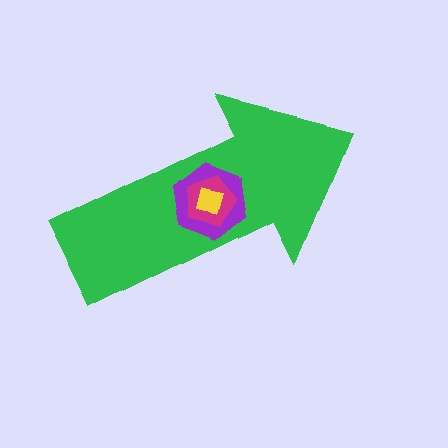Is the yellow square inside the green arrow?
Yes.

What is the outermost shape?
The green arrow.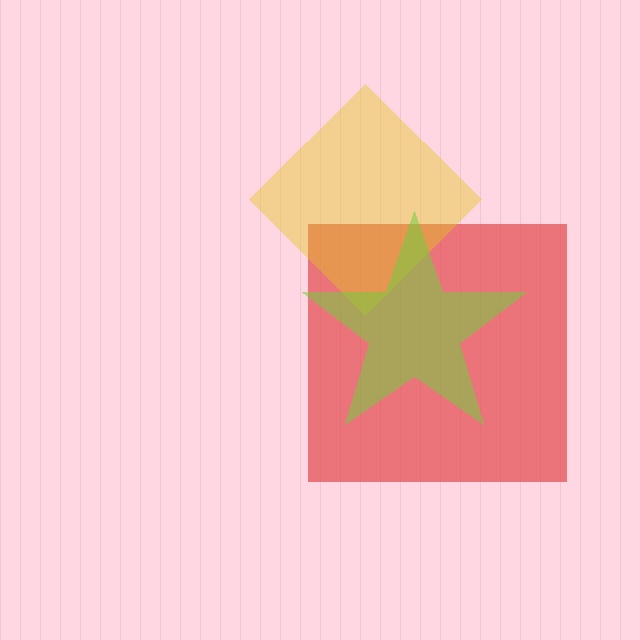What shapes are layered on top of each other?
The layered shapes are: a red square, a yellow diamond, a lime star.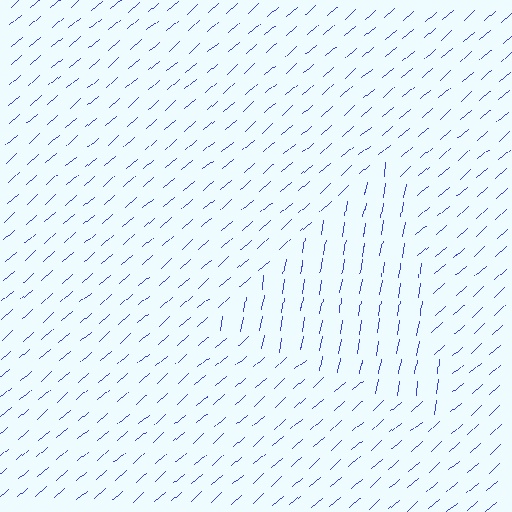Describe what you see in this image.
The image is filled with small blue line segments. A triangle region in the image has lines oriented differently from the surrounding lines, creating a visible texture boundary.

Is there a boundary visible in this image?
Yes, there is a texture boundary formed by a change in line orientation.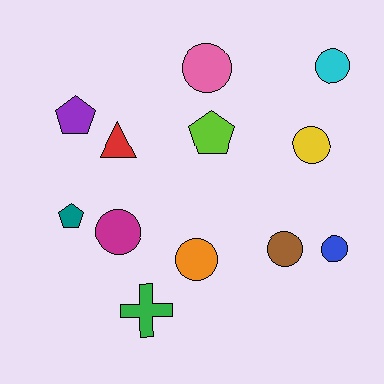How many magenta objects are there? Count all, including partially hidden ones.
There is 1 magenta object.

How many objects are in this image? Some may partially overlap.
There are 12 objects.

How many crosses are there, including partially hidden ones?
There is 1 cross.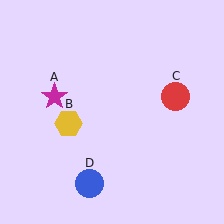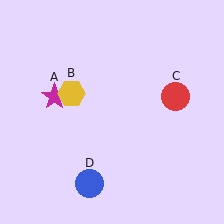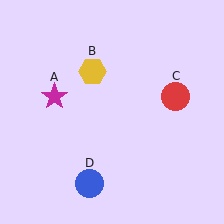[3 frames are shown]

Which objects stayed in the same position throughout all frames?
Magenta star (object A) and red circle (object C) and blue circle (object D) remained stationary.